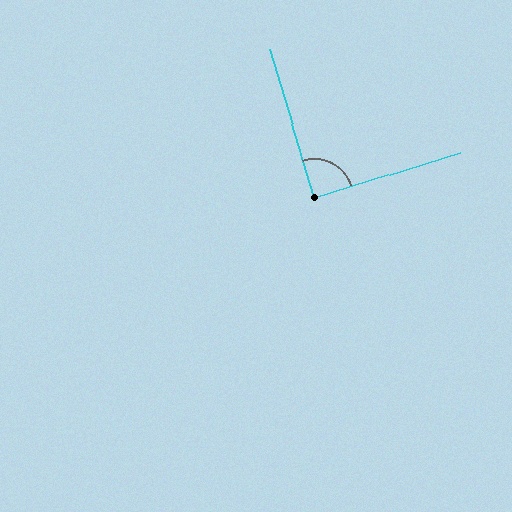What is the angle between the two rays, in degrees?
Approximately 90 degrees.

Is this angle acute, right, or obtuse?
It is approximately a right angle.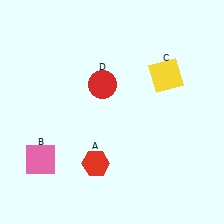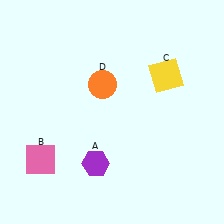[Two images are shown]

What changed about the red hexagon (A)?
In Image 1, A is red. In Image 2, it changed to purple.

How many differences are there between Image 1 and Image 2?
There are 2 differences between the two images.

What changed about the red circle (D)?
In Image 1, D is red. In Image 2, it changed to orange.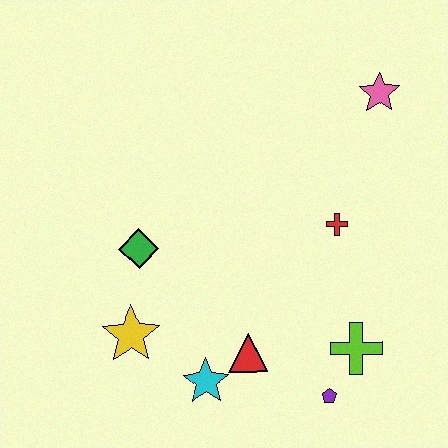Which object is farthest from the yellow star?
The pink star is farthest from the yellow star.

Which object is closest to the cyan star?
The red triangle is closest to the cyan star.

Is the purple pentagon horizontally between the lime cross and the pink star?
No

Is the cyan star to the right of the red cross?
No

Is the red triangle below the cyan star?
No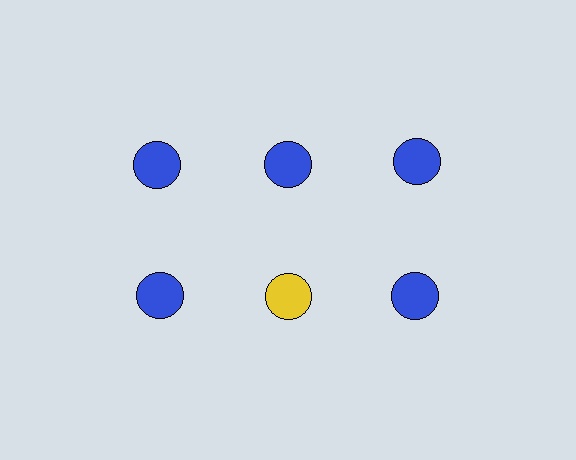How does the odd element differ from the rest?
It has a different color: yellow instead of blue.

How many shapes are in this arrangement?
There are 6 shapes arranged in a grid pattern.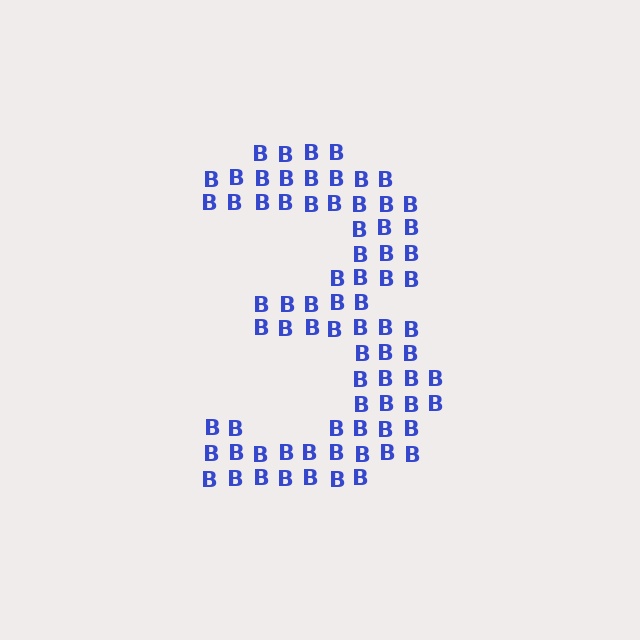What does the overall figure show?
The overall figure shows the digit 3.